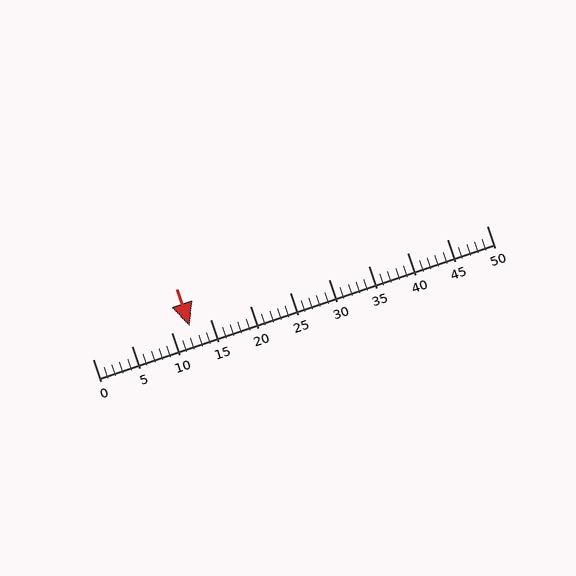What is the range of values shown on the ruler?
The ruler shows values from 0 to 50.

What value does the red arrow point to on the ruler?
The red arrow points to approximately 12.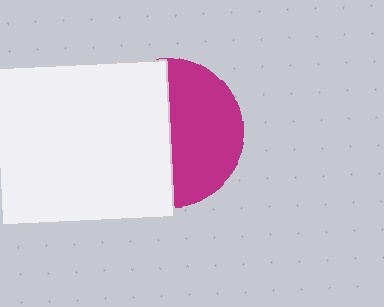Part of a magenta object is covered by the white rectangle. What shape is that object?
It is a circle.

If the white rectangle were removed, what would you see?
You would see the complete magenta circle.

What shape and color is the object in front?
The object in front is a white rectangle.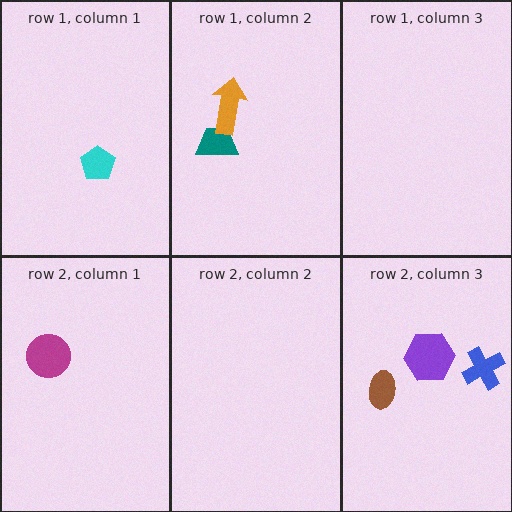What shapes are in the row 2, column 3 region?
The blue cross, the purple hexagon, the brown ellipse.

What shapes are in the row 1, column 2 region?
The teal trapezoid, the orange arrow.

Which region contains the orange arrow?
The row 1, column 2 region.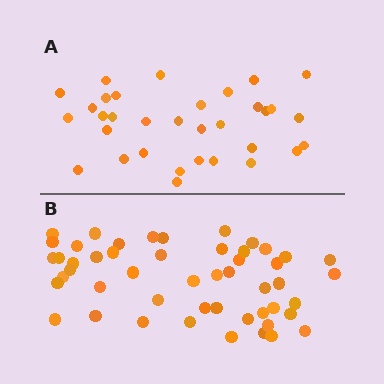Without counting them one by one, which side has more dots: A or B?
Region B (the bottom region) has more dots.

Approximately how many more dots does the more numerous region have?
Region B has approximately 15 more dots than region A.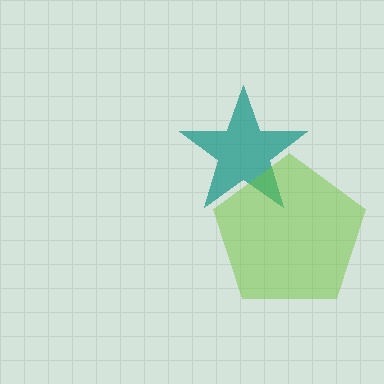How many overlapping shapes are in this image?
There are 2 overlapping shapes in the image.